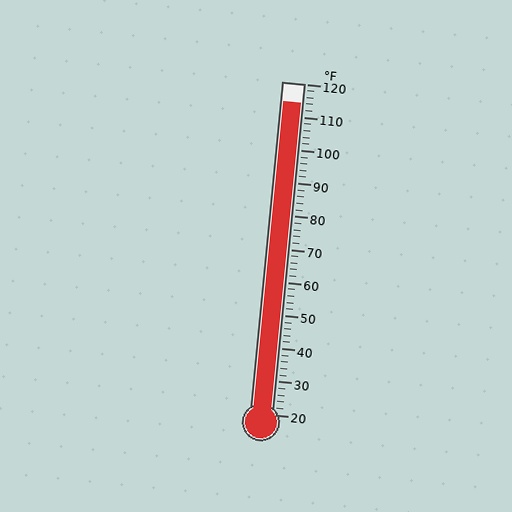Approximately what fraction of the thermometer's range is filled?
The thermometer is filled to approximately 95% of its range.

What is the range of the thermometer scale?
The thermometer scale ranges from 20°F to 120°F.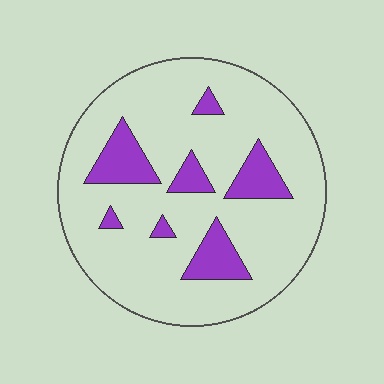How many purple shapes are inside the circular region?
7.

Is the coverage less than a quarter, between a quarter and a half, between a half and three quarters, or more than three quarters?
Less than a quarter.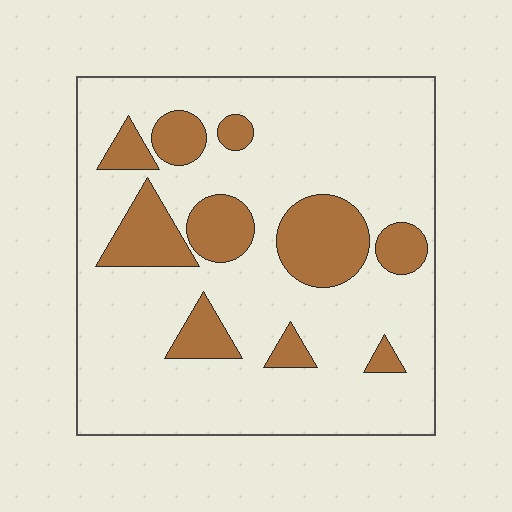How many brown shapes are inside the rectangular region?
10.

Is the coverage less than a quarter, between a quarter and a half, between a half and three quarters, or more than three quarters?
Less than a quarter.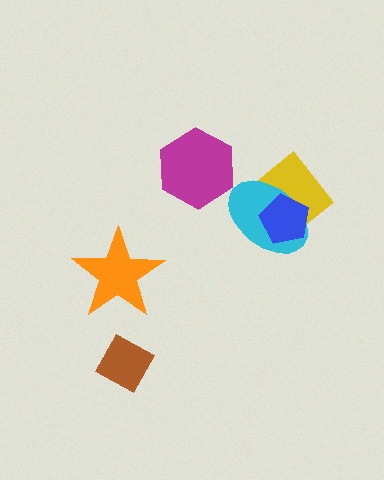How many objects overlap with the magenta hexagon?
0 objects overlap with the magenta hexagon.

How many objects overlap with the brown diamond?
0 objects overlap with the brown diamond.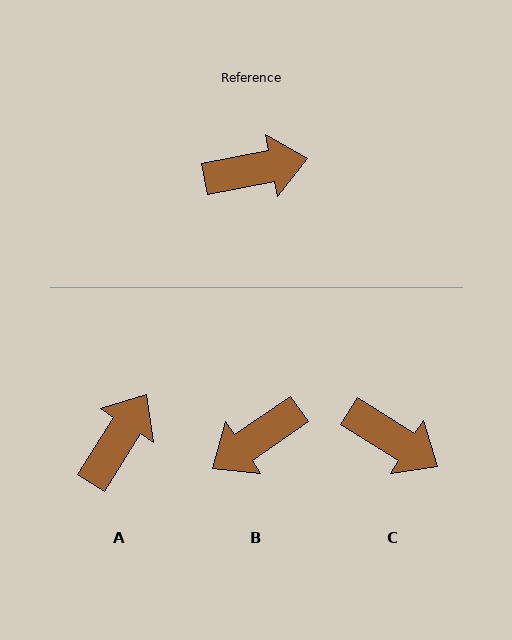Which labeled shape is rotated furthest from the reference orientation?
B, about 157 degrees away.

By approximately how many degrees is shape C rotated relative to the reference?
Approximately 43 degrees clockwise.